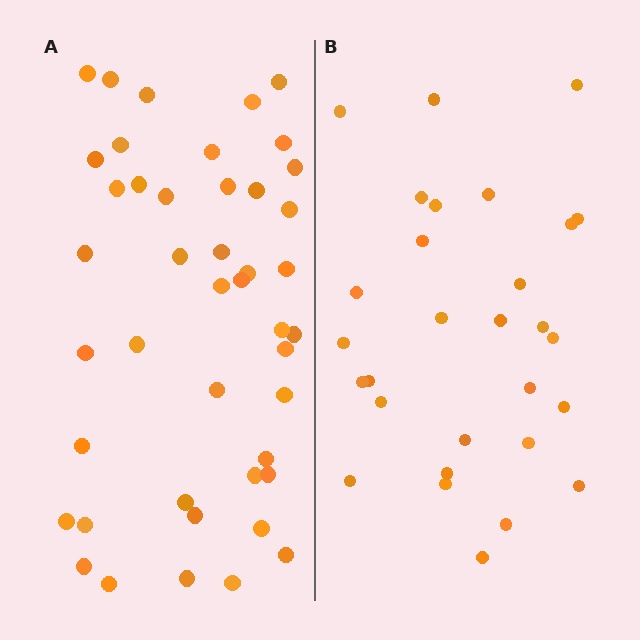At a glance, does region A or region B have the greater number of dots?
Region A (the left region) has more dots.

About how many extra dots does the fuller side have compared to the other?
Region A has approximately 15 more dots than region B.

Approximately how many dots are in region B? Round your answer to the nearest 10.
About 30 dots. (The exact count is 29, which rounds to 30.)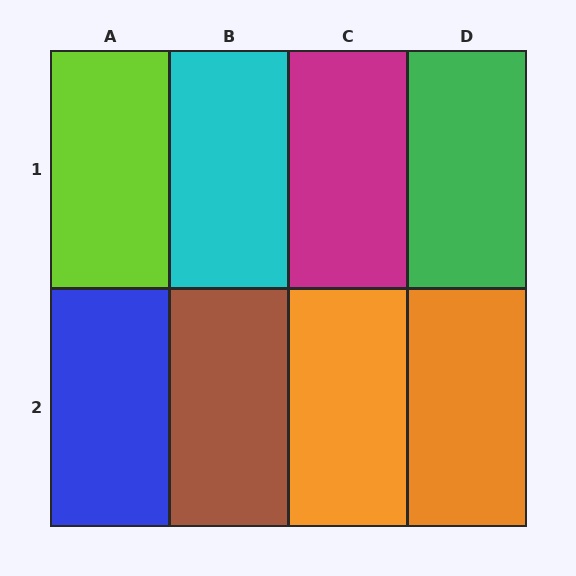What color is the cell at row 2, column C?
Orange.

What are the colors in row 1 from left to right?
Lime, cyan, magenta, green.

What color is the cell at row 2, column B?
Brown.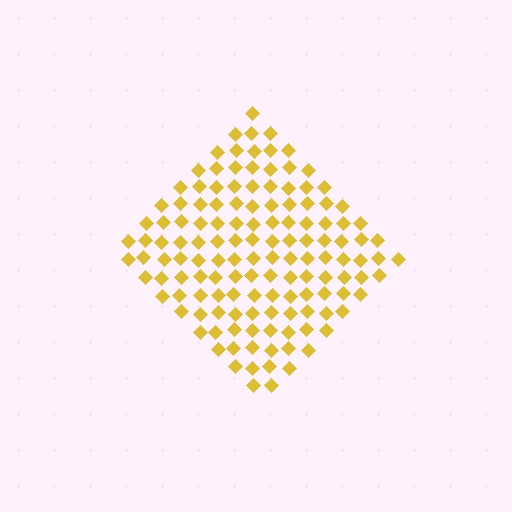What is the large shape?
The large shape is a diamond.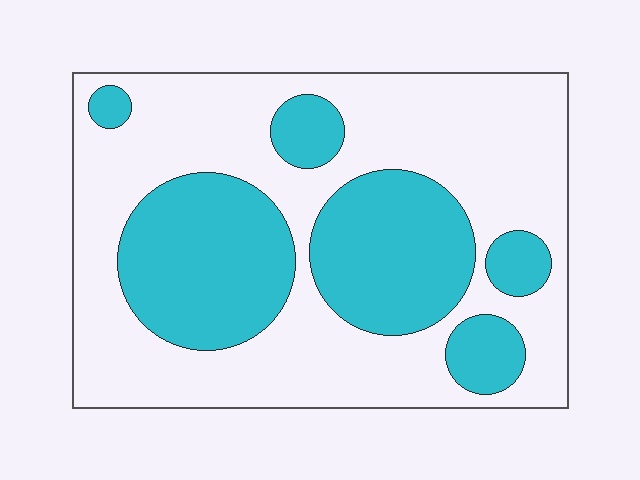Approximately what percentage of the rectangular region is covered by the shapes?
Approximately 35%.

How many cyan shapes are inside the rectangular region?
6.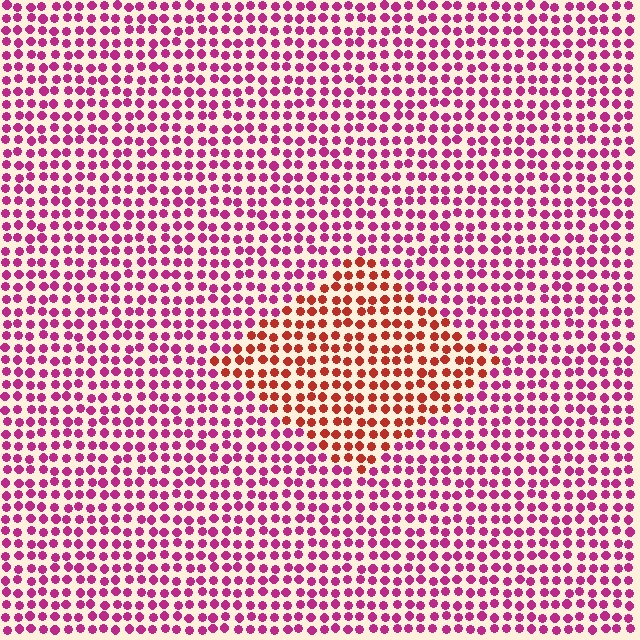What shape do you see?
I see a diamond.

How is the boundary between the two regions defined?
The boundary is defined purely by a slight shift in hue (about 42 degrees). Spacing, size, and orientation are identical on both sides.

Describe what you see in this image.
The image is filled with small magenta elements in a uniform arrangement. A diamond-shaped region is visible where the elements are tinted to a slightly different hue, forming a subtle color boundary.